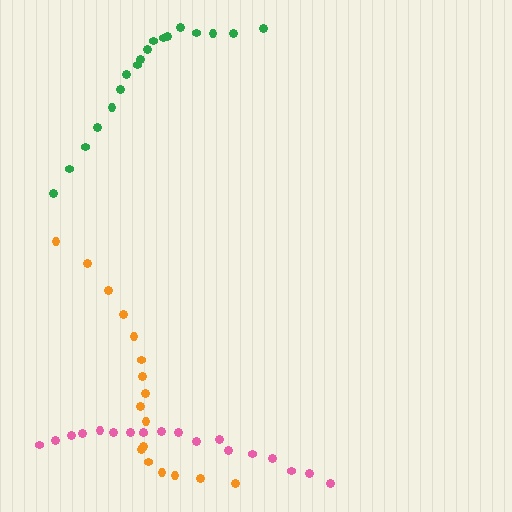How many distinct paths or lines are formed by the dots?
There are 3 distinct paths.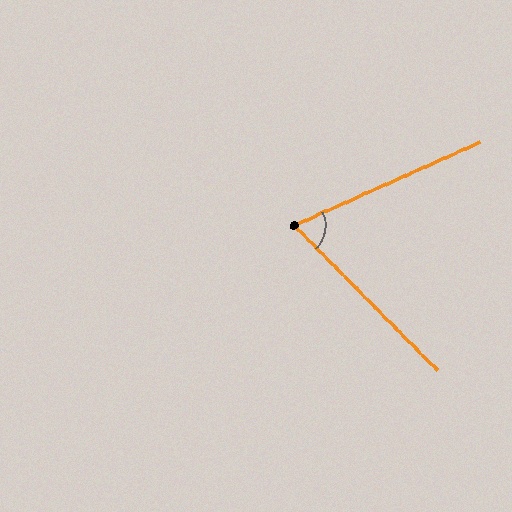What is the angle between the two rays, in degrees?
Approximately 69 degrees.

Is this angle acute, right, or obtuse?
It is acute.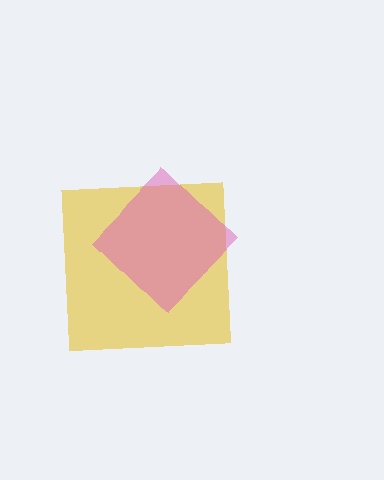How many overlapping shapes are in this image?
There are 2 overlapping shapes in the image.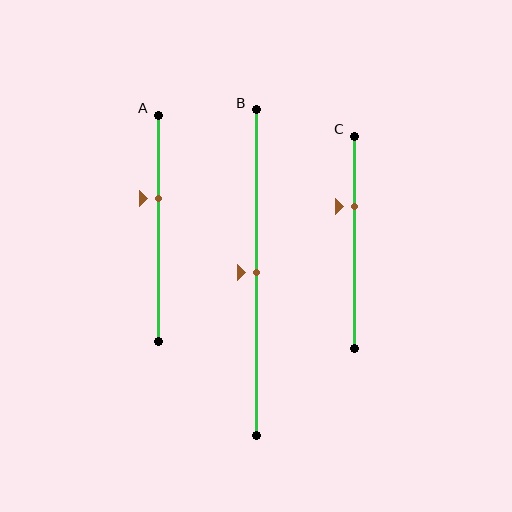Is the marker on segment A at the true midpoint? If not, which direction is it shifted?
No, the marker on segment A is shifted upward by about 13% of the segment length.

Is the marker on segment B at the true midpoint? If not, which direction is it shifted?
Yes, the marker on segment B is at the true midpoint.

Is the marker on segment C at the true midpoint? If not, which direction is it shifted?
No, the marker on segment C is shifted upward by about 17% of the segment length.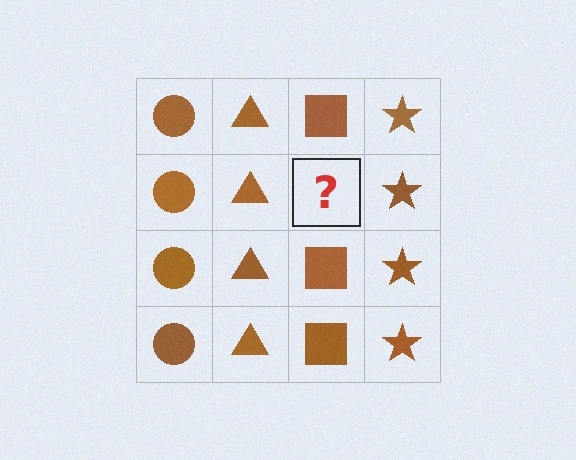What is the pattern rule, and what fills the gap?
The rule is that each column has a consistent shape. The gap should be filled with a brown square.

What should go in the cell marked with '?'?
The missing cell should contain a brown square.